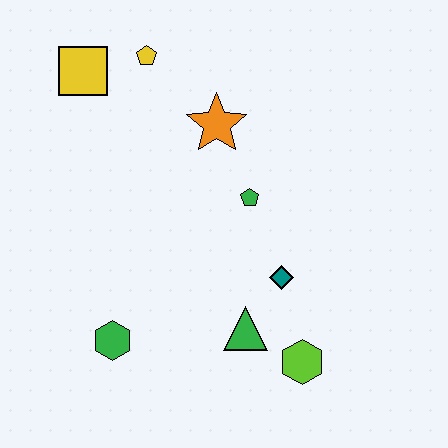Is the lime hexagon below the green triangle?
Yes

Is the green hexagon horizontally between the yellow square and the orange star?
Yes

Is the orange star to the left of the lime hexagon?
Yes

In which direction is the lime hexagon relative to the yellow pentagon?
The lime hexagon is below the yellow pentagon.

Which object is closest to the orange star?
The green pentagon is closest to the orange star.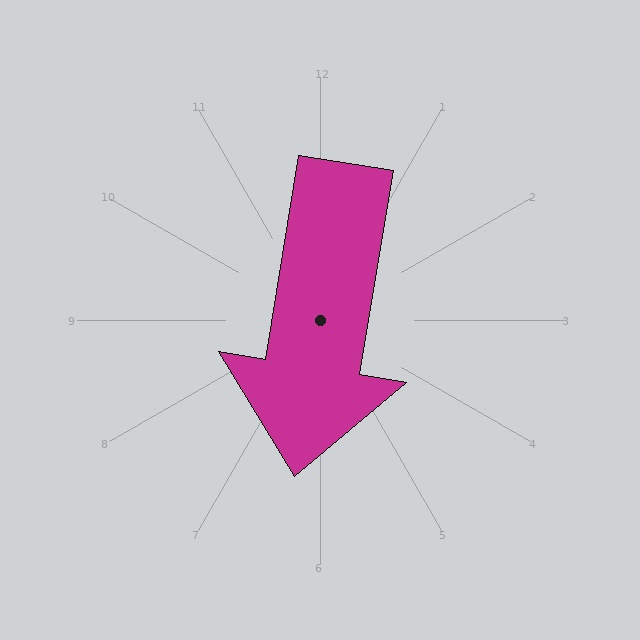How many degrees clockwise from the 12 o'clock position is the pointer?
Approximately 189 degrees.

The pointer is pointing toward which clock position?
Roughly 6 o'clock.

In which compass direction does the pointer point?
South.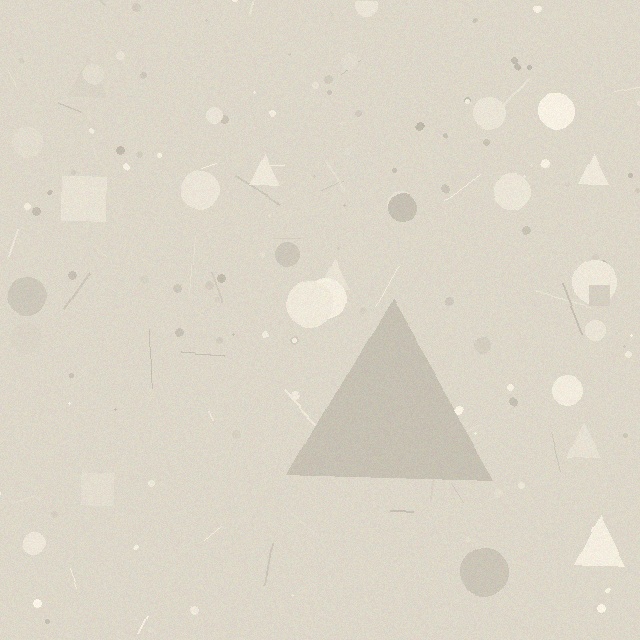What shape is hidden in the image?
A triangle is hidden in the image.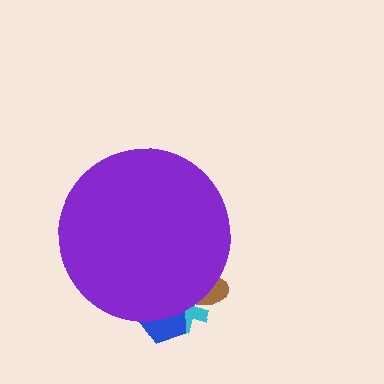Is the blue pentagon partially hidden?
Yes, the blue pentagon is partially hidden behind the purple circle.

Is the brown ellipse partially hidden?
Yes, the brown ellipse is partially hidden behind the purple circle.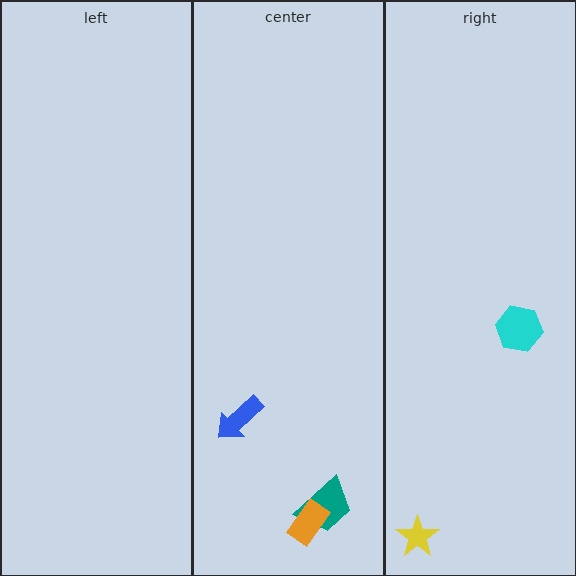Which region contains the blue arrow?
The center region.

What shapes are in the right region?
The cyan hexagon, the yellow star.